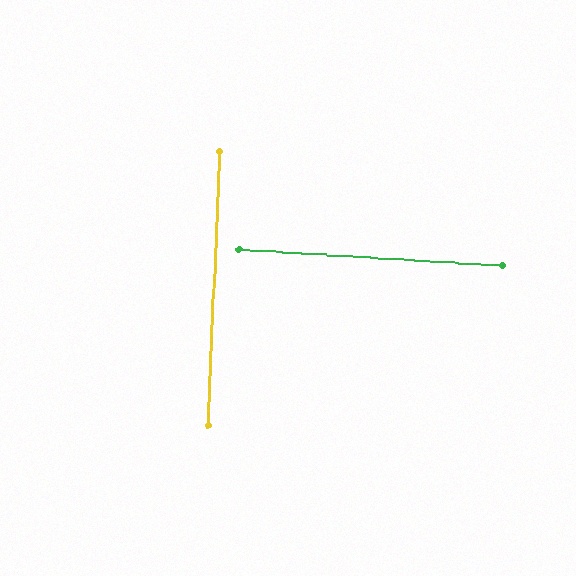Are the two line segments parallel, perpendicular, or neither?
Perpendicular — they meet at approximately 89°.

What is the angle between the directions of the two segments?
Approximately 89 degrees.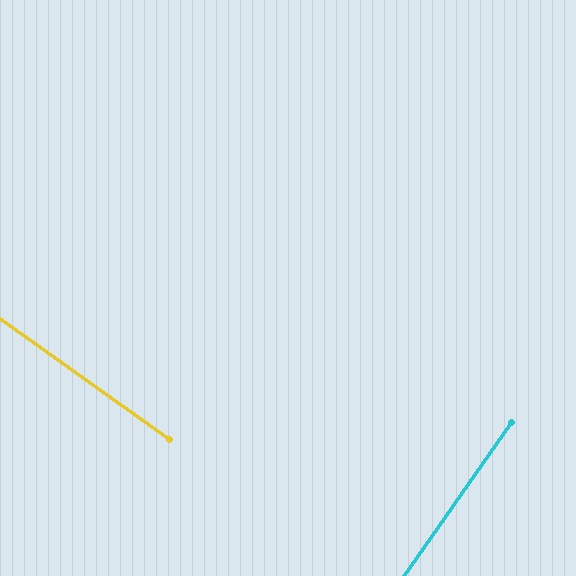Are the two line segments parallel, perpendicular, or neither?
Perpendicular — they meet at approximately 89°.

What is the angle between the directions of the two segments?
Approximately 89 degrees.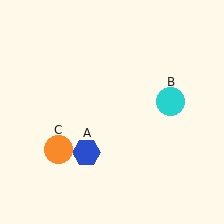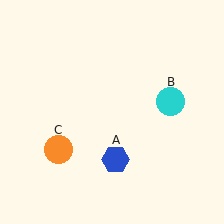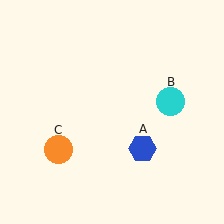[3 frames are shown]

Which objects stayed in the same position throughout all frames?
Cyan circle (object B) and orange circle (object C) remained stationary.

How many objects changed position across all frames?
1 object changed position: blue hexagon (object A).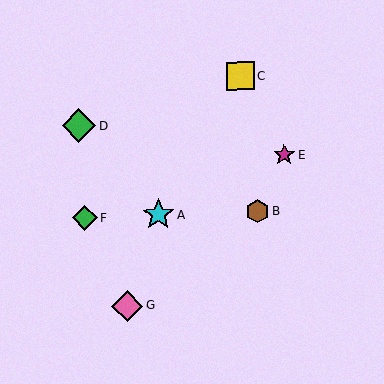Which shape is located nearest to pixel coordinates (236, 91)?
The yellow square (labeled C) at (240, 76) is nearest to that location.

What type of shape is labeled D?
Shape D is a green diamond.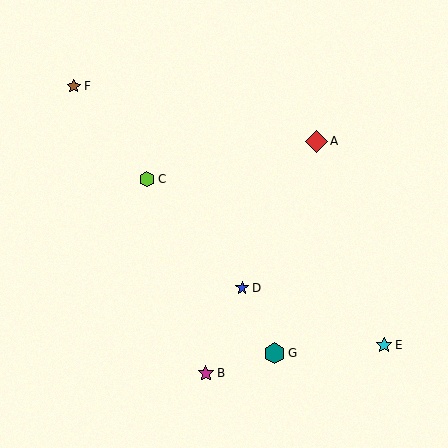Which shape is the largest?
The red diamond (labeled A) is the largest.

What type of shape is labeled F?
Shape F is a brown star.